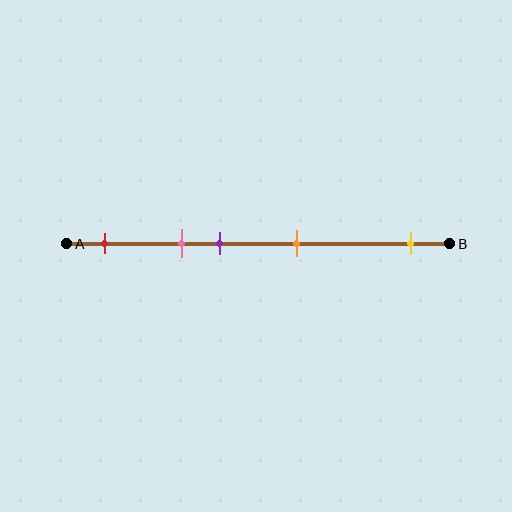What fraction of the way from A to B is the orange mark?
The orange mark is approximately 60% (0.6) of the way from A to B.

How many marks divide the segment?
There are 5 marks dividing the segment.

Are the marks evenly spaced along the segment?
No, the marks are not evenly spaced.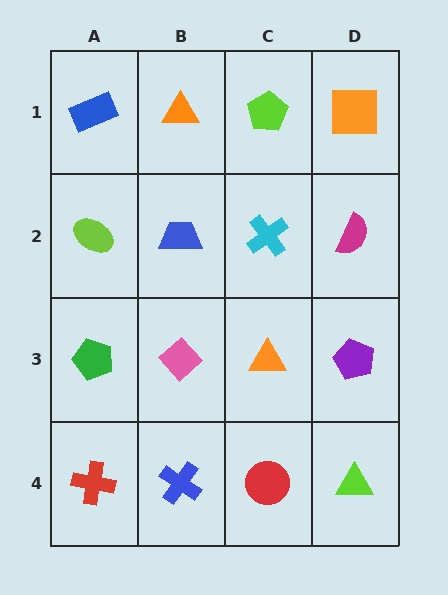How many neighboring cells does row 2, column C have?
4.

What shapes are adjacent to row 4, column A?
A green pentagon (row 3, column A), a blue cross (row 4, column B).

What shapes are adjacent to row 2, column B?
An orange triangle (row 1, column B), a pink diamond (row 3, column B), a lime ellipse (row 2, column A), a cyan cross (row 2, column C).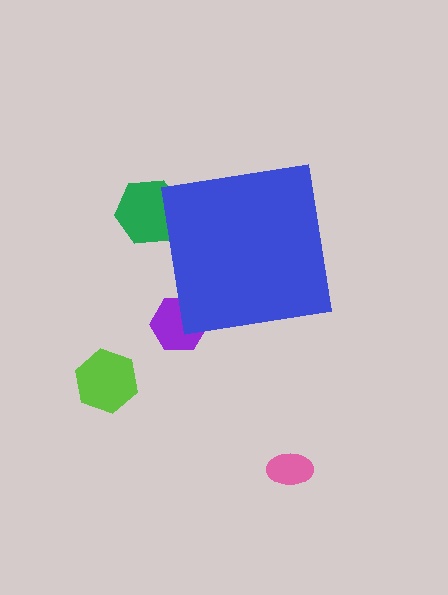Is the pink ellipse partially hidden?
No, the pink ellipse is fully visible.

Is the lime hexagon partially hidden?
No, the lime hexagon is fully visible.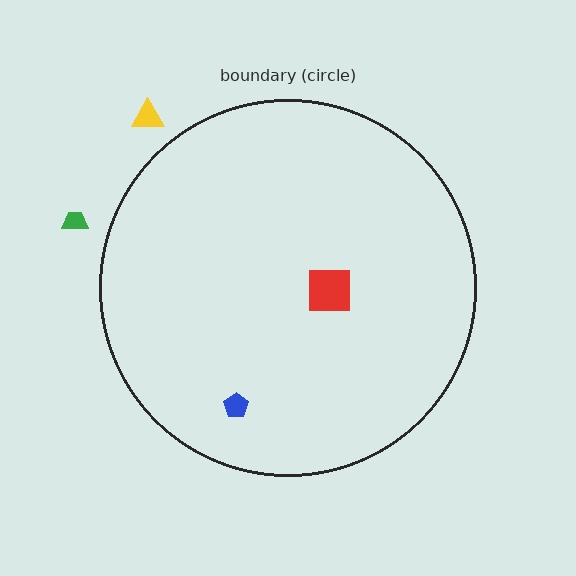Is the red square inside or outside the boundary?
Inside.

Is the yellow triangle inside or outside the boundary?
Outside.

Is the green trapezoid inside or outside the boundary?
Outside.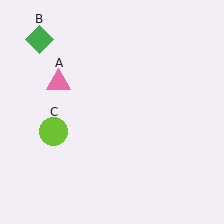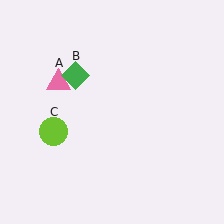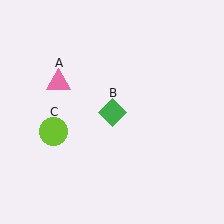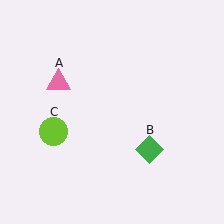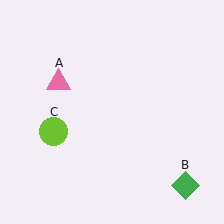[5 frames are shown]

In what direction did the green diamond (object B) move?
The green diamond (object B) moved down and to the right.